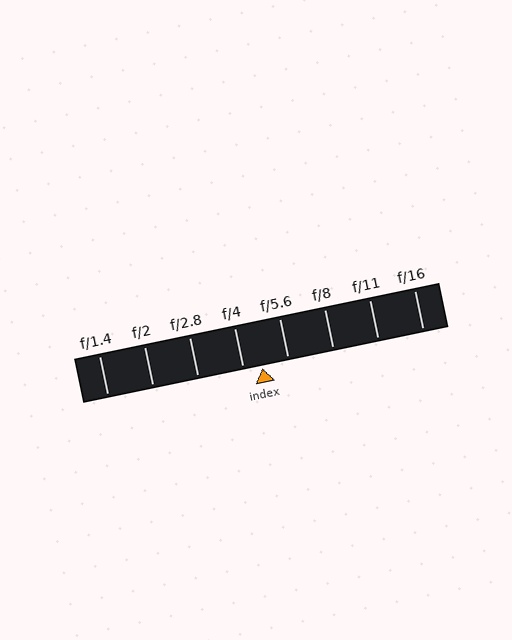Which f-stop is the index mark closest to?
The index mark is closest to f/4.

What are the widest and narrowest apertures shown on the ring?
The widest aperture shown is f/1.4 and the narrowest is f/16.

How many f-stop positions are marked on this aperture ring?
There are 8 f-stop positions marked.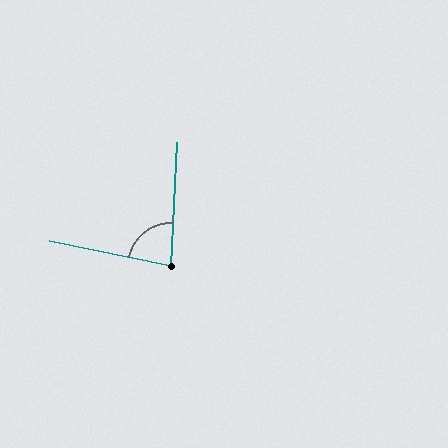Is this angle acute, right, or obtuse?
It is acute.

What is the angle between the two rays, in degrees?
Approximately 81 degrees.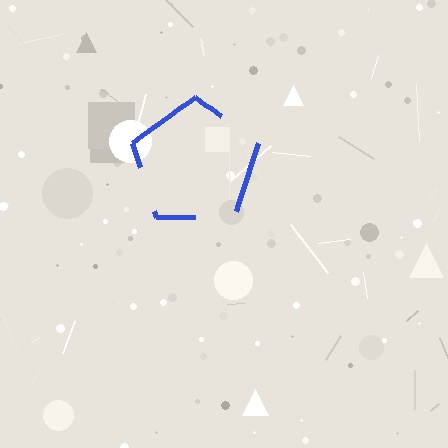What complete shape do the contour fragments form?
The contour fragments form a pentagon.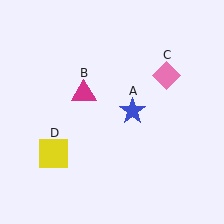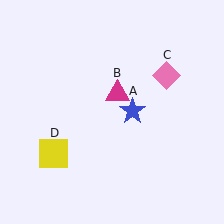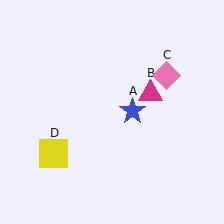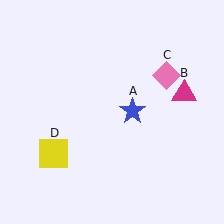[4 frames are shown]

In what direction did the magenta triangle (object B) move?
The magenta triangle (object B) moved right.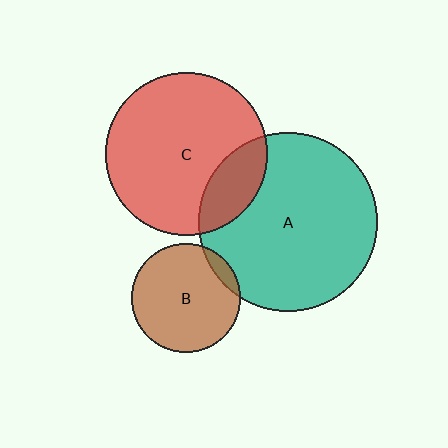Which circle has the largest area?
Circle A (teal).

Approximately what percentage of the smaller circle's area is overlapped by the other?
Approximately 20%.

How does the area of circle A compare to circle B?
Approximately 2.7 times.